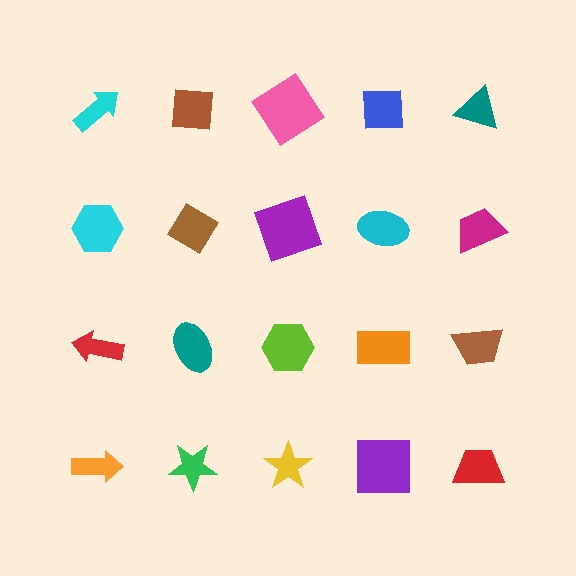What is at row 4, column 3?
A yellow star.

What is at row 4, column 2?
A green star.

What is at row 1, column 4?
A blue square.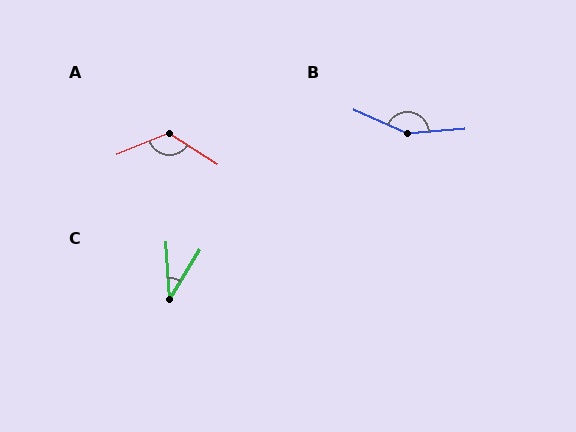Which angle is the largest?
B, at approximately 152 degrees.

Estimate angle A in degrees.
Approximately 125 degrees.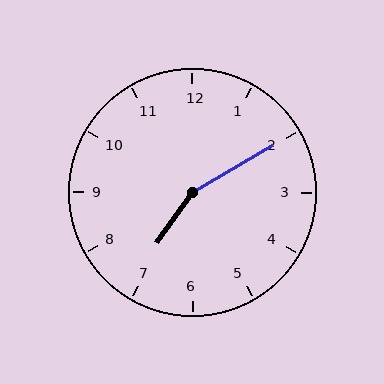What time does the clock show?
7:10.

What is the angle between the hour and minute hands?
Approximately 155 degrees.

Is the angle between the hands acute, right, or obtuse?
It is obtuse.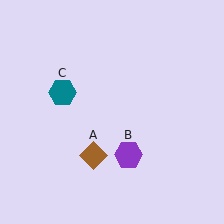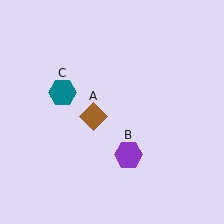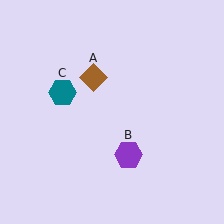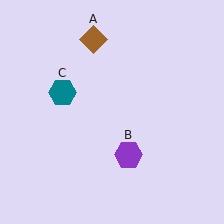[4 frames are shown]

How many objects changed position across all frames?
1 object changed position: brown diamond (object A).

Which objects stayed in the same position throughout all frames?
Purple hexagon (object B) and teal hexagon (object C) remained stationary.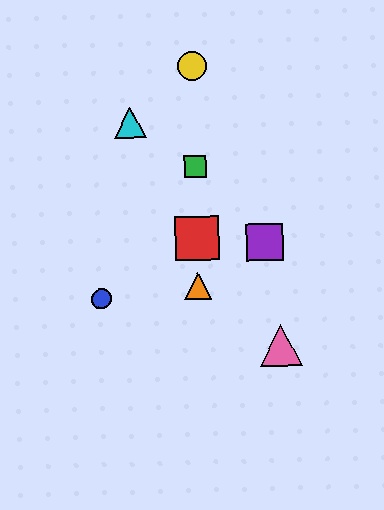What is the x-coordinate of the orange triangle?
The orange triangle is at x≈198.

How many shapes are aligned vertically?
4 shapes (the red square, the green square, the yellow circle, the orange triangle) are aligned vertically.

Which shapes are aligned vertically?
The red square, the green square, the yellow circle, the orange triangle are aligned vertically.